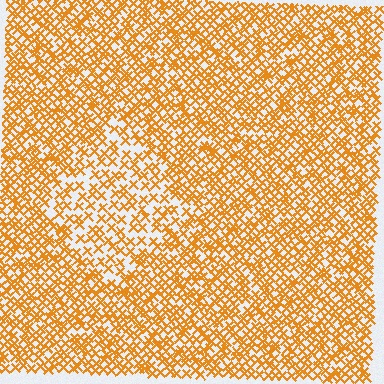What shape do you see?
I see a diamond.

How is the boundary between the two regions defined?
The boundary is defined by a change in element density (approximately 1.7x ratio). All elements are the same color, size, and shape.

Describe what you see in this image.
The image contains small orange elements arranged at two different densities. A diamond-shaped region is visible where the elements are less densely packed than the surrounding area.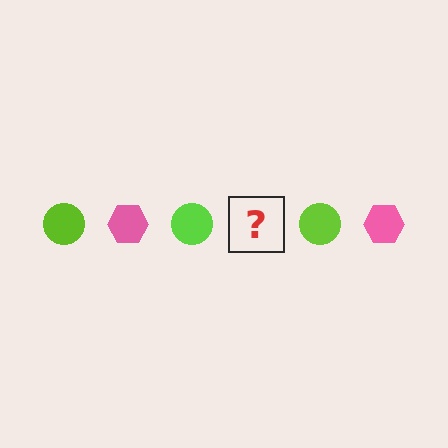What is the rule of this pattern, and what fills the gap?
The rule is that the pattern alternates between lime circle and pink hexagon. The gap should be filled with a pink hexagon.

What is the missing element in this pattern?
The missing element is a pink hexagon.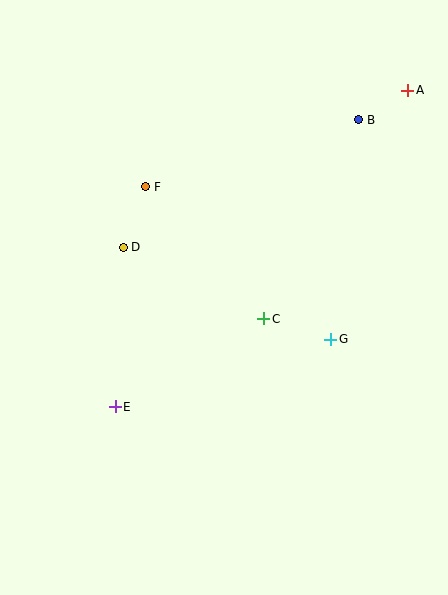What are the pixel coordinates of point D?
Point D is at (123, 247).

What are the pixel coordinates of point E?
Point E is at (115, 407).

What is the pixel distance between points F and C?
The distance between F and C is 177 pixels.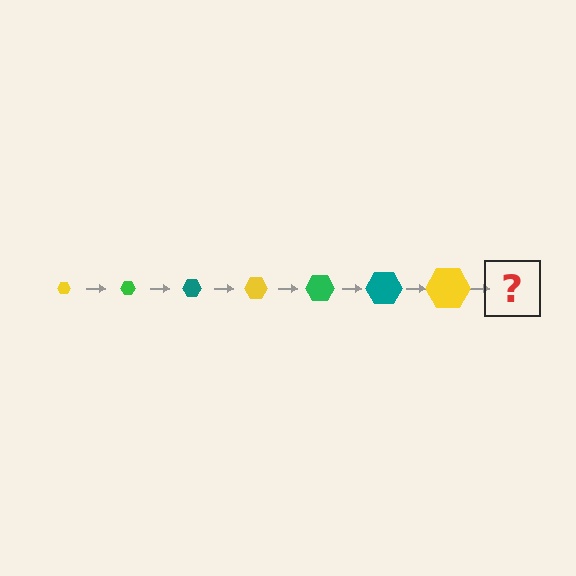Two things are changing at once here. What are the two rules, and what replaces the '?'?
The two rules are that the hexagon grows larger each step and the color cycles through yellow, green, and teal. The '?' should be a green hexagon, larger than the previous one.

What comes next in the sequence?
The next element should be a green hexagon, larger than the previous one.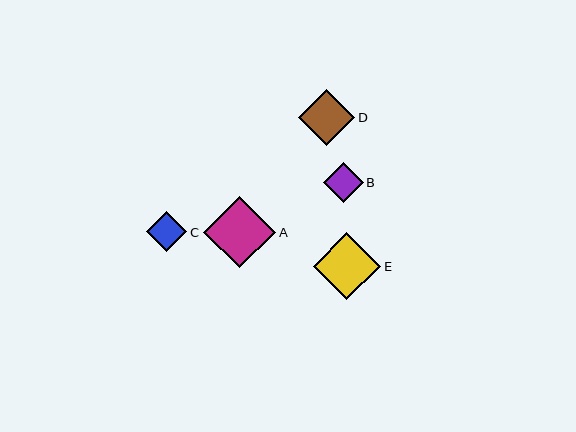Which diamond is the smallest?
Diamond B is the smallest with a size of approximately 40 pixels.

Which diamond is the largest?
Diamond A is the largest with a size of approximately 72 pixels.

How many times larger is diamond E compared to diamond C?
Diamond E is approximately 1.7 times the size of diamond C.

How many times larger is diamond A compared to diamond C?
Diamond A is approximately 1.8 times the size of diamond C.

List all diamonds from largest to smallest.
From largest to smallest: A, E, D, C, B.